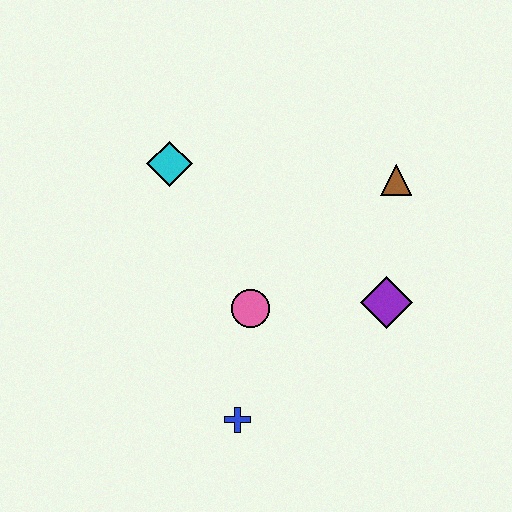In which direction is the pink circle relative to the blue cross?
The pink circle is above the blue cross.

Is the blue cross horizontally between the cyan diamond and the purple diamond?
Yes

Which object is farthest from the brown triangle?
The blue cross is farthest from the brown triangle.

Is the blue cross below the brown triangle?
Yes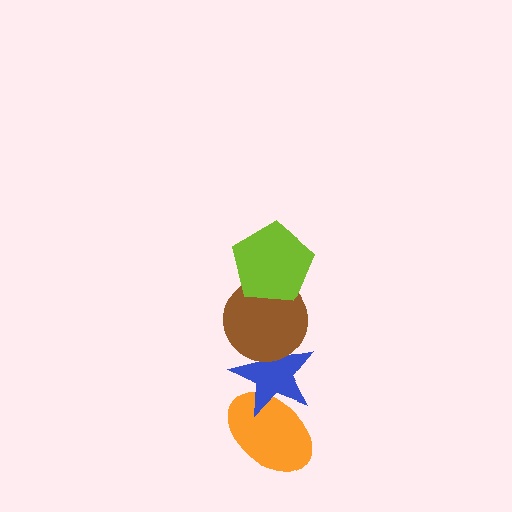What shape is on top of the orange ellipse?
The blue star is on top of the orange ellipse.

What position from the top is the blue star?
The blue star is 3rd from the top.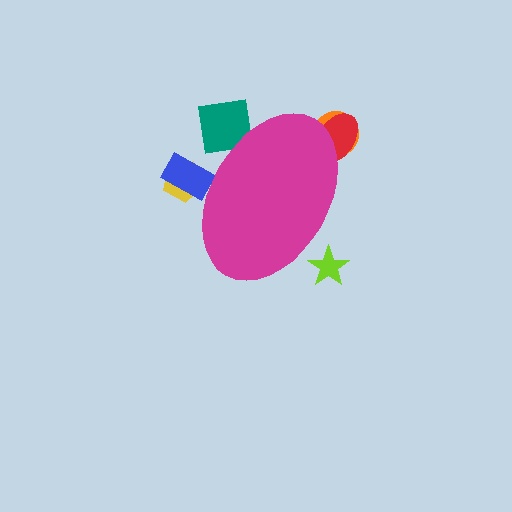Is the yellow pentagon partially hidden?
Yes, the yellow pentagon is partially hidden behind the magenta ellipse.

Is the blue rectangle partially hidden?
Yes, the blue rectangle is partially hidden behind the magenta ellipse.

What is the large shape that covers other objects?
A magenta ellipse.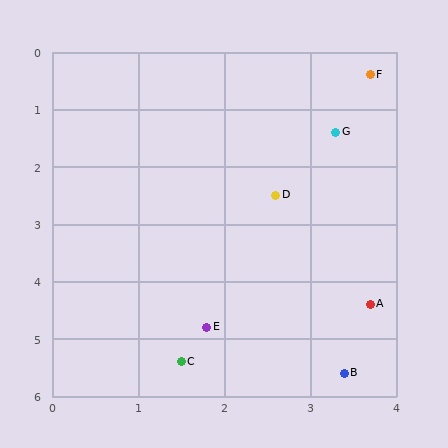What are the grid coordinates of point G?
Point G is at approximately (3.3, 1.4).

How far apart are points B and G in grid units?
Points B and G are about 4.2 grid units apart.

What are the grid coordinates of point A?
Point A is at approximately (3.7, 4.4).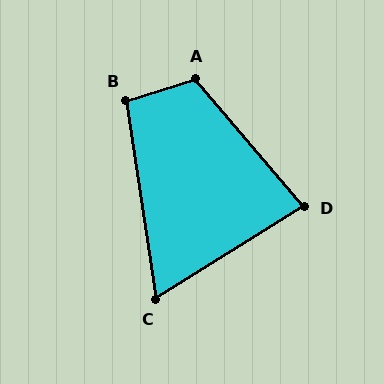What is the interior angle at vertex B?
Approximately 99 degrees (obtuse).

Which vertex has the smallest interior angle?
C, at approximately 67 degrees.